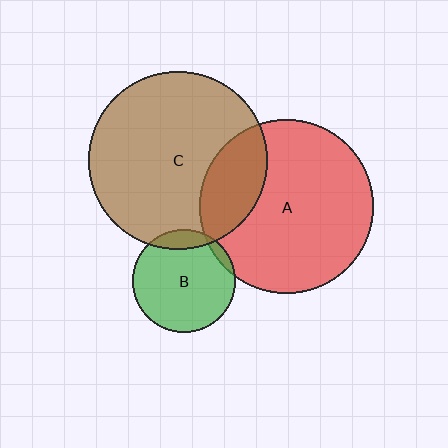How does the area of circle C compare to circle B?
Approximately 3.0 times.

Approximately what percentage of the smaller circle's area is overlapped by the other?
Approximately 10%.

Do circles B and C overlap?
Yes.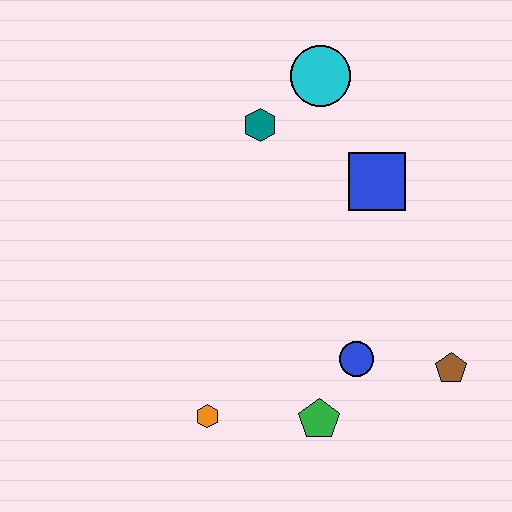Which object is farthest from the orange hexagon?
The cyan circle is farthest from the orange hexagon.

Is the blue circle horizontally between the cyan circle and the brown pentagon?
Yes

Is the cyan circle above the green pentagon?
Yes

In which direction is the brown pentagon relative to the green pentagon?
The brown pentagon is to the right of the green pentagon.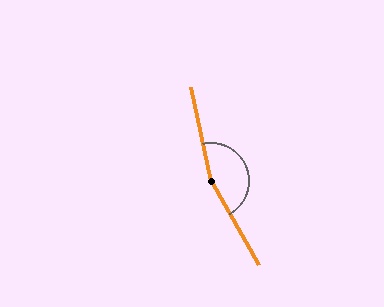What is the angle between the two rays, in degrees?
Approximately 162 degrees.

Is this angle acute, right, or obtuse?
It is obtuse.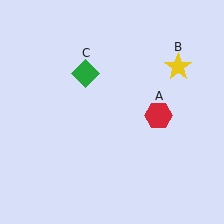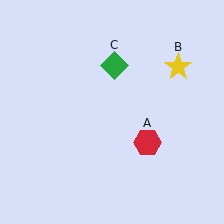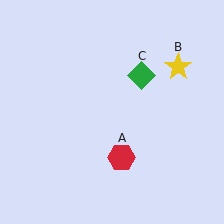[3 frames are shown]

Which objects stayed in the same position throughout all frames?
Yellow star (object B) remained stationary.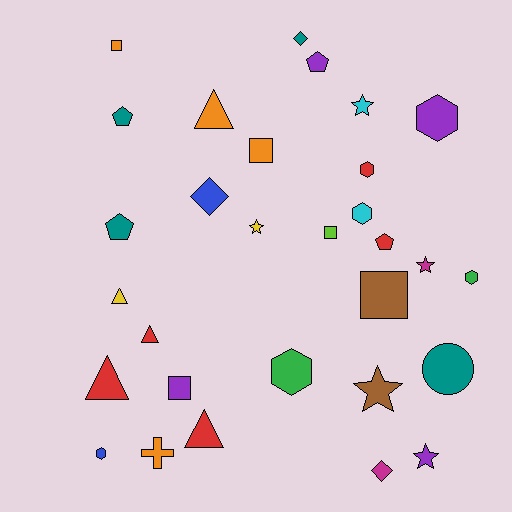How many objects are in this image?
There are 30 objects.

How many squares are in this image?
There are 5 squares.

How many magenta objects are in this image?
There are 2 magenta objects.